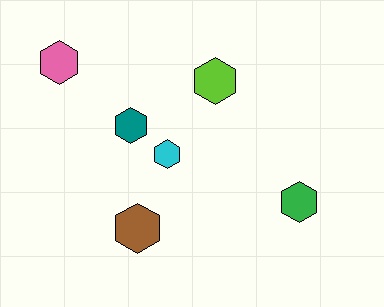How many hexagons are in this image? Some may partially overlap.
There are 6 hexagons.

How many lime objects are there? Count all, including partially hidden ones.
There is 1 lime object.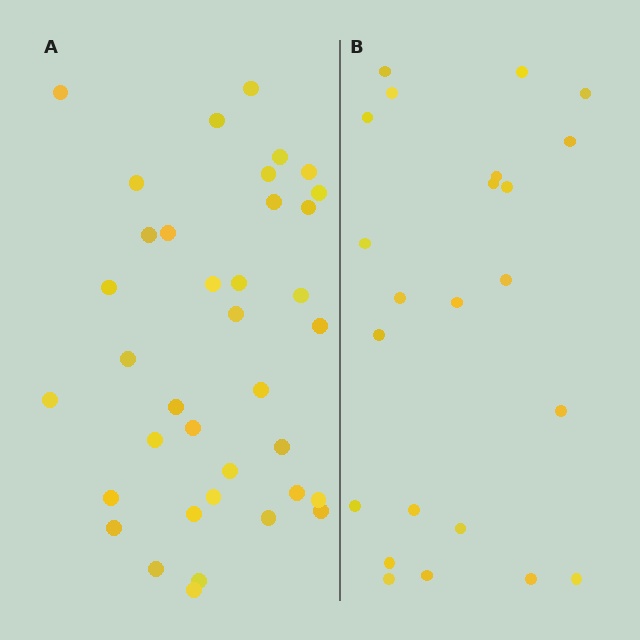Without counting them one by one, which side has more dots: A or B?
Region A (the left region) has more dots.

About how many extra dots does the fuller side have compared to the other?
Region A has approximately 15 more dots than region B.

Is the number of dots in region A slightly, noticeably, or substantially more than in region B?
Region A has substantially more. The ratio is roughly 1.6 to 1.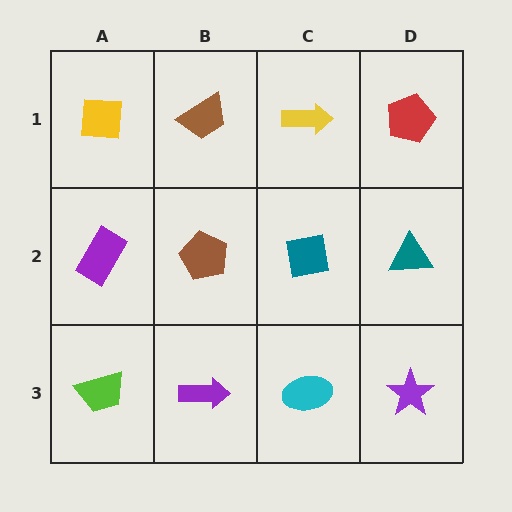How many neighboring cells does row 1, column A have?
2.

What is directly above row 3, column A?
A purple rectangle.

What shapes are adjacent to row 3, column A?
A purple rectangle (row 2, column A), a purple arrow (row 3, column B).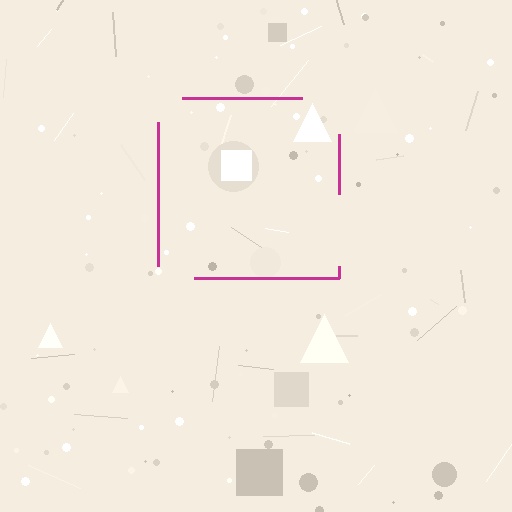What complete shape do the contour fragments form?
The contour fragments form a square.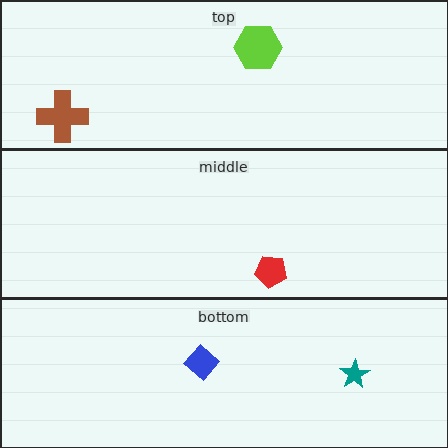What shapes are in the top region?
The lime hexagon, the brown cross.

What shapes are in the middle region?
The red pentagon.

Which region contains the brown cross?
The top region.